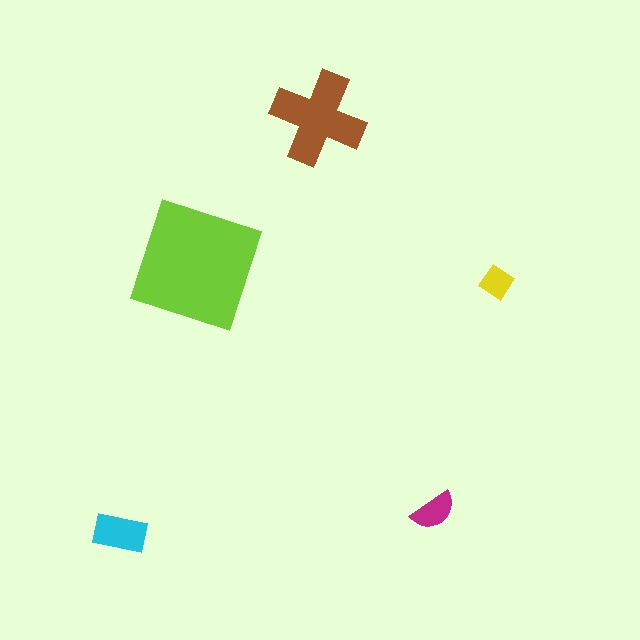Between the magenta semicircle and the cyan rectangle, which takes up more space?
The cyan rectangle.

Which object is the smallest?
The yellow diamond.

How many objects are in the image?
There are 5 objects in the image.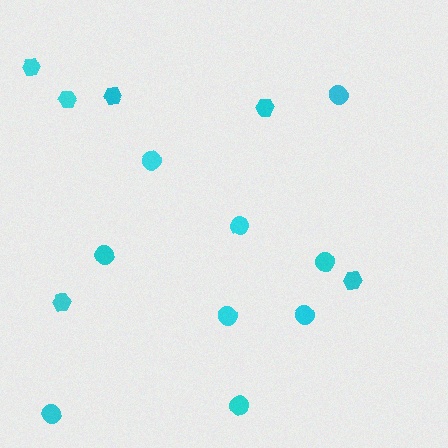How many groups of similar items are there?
There are 2 groups: one group of hexagons (6) and one group of circles (9).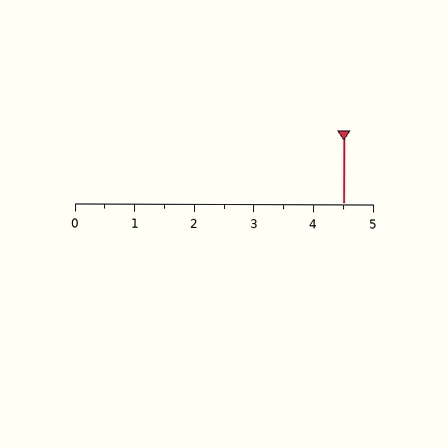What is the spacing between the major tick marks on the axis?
The major ticks are spaced 1 apart.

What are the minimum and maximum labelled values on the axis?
The axis runs from 0 to 5.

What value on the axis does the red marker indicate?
The marker indicates approximately 4.5.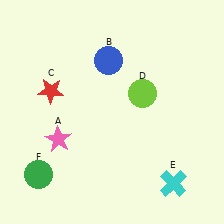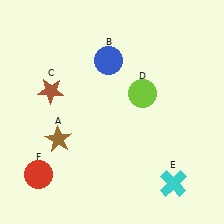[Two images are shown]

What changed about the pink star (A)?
In Image 1, A is pink. In Image 2, it changed to brown.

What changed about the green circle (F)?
In Image 1, F is green. In Image 2, it changed to red.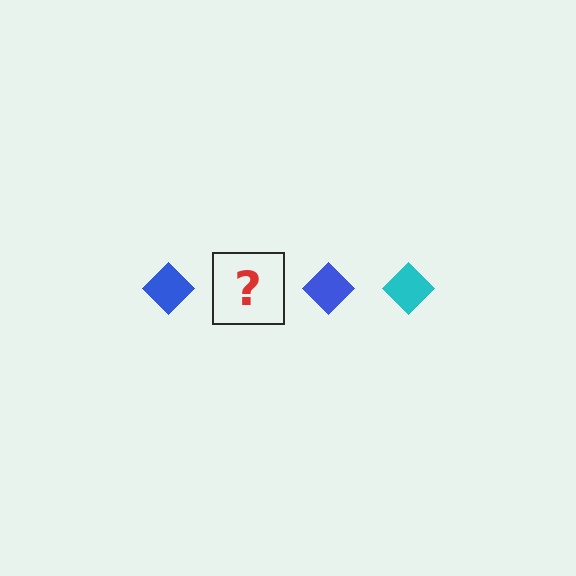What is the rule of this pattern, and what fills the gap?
The rule is that the pattern cycles through blue, cyan diamonds. The gap should be filled with a cyan diamond.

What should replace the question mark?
The question mark should be replaced with a cyan diamond.